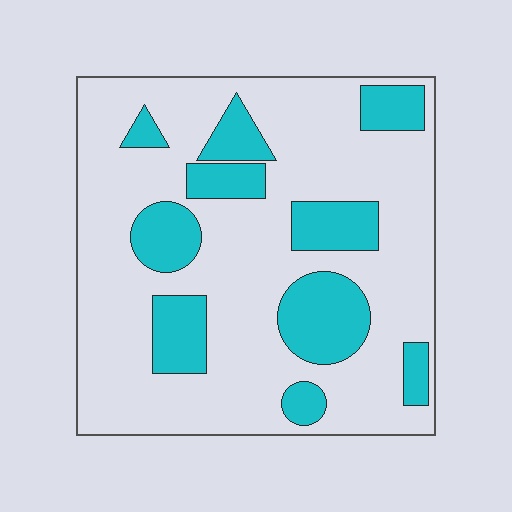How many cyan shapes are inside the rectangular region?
10.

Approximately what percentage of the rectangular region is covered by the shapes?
Approximately 25%.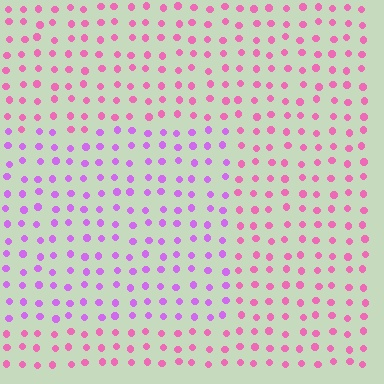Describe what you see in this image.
The image is filled with small pink elements in a uniform arrangement. A rectangle-shaped region is visible where the elements are tinted to a slightly different hue, forming a subtle color boundary.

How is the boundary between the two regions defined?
The boundary is defined purely by a slight shift in hue (about 38 degrees). Spacing, size, and orientation are identical on both sides.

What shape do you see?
I see a rectangle.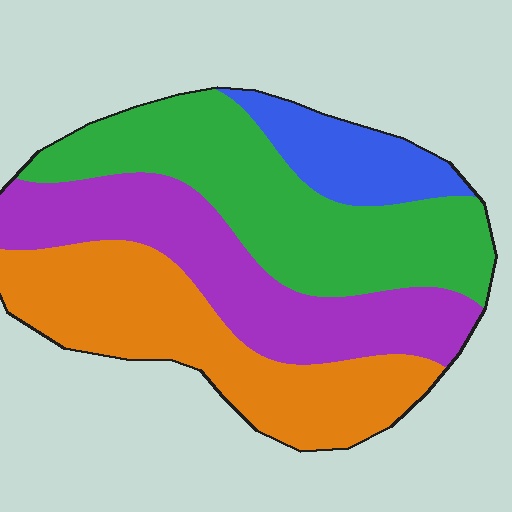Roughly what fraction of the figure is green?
Green covers roughly 30% of the figure.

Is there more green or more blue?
Green.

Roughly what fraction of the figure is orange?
Orange takes up between a sixth and a third of the figure.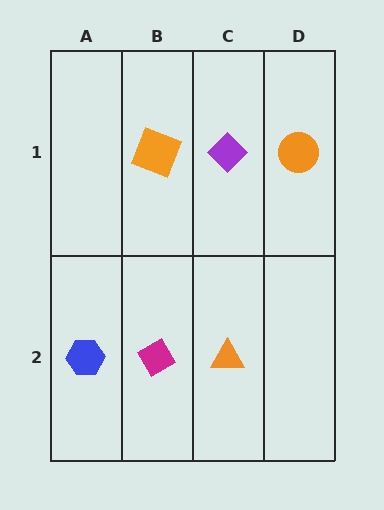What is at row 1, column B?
An orange square.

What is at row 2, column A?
A blue hexagon.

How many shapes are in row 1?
3 shapes.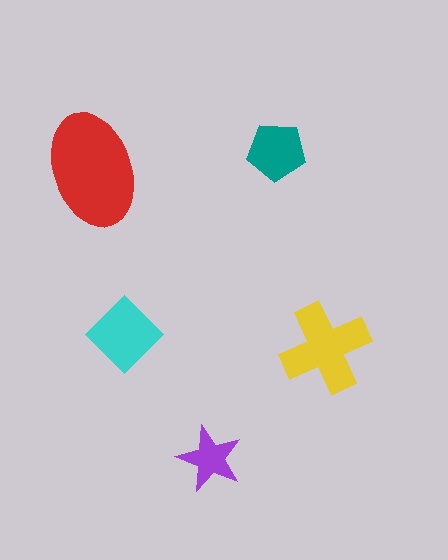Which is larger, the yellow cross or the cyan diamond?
The yellow cross.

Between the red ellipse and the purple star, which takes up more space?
The red ellipse.